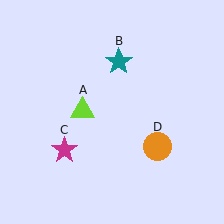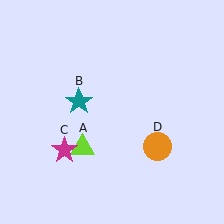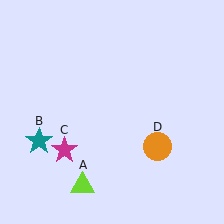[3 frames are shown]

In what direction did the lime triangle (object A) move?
The lime triangle (object A) moved down.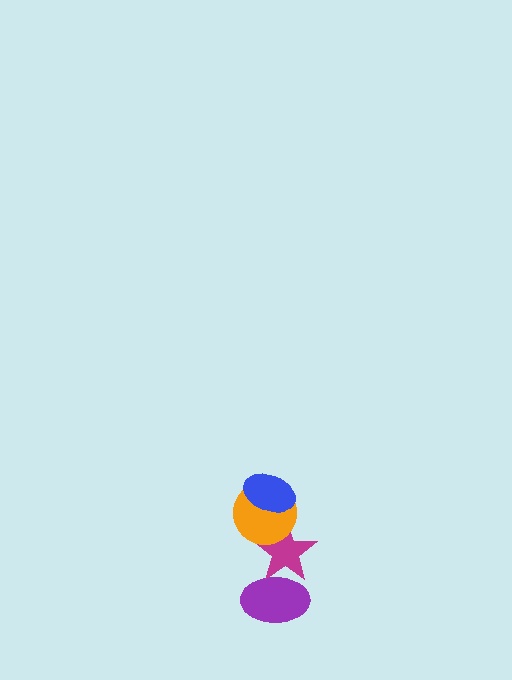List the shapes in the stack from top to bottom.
From top to bottom: the blue ellipse, the orange circle, the magenta star, the purple ellipse.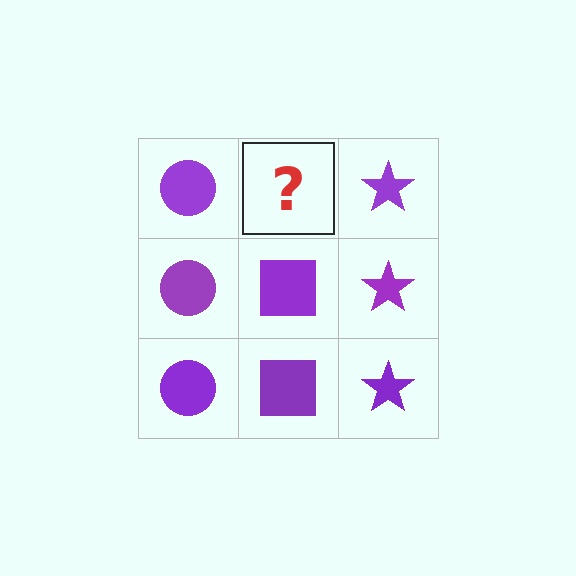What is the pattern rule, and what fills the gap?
The rule is that each column has a consistent shape. The gap should be filled with a purple square.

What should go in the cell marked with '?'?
The missing cell should contain a purple square.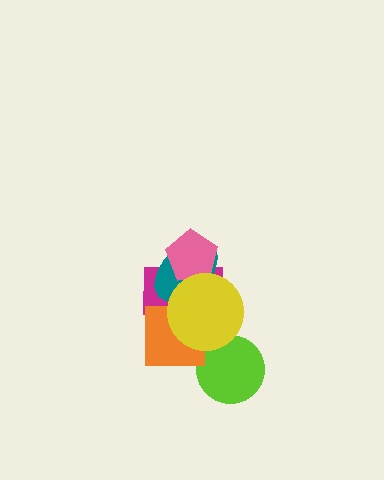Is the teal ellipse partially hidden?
Yes, it is partially covered by another shape.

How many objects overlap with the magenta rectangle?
4 objects overlap with the magenta rectangle.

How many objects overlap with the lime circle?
1 object overlaps with the lime circle.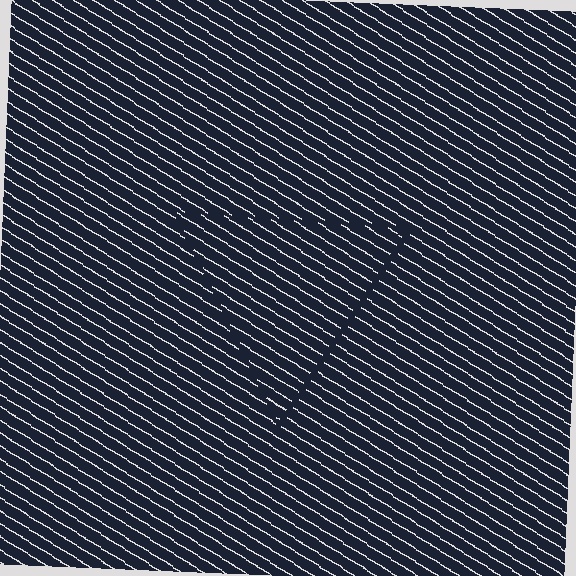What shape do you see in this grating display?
An illusory triangle. The interior of the shape contains the same grating, shifted by half a period — the contour is defined by the phase discontinuity where line-ends from the inner and outer gratings abut.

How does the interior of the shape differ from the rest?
The interior of the shape contains the same grating, shifted by half a period — the contour is defined by the phase discontinuity where line-ends from the inner and outer gratings abut.